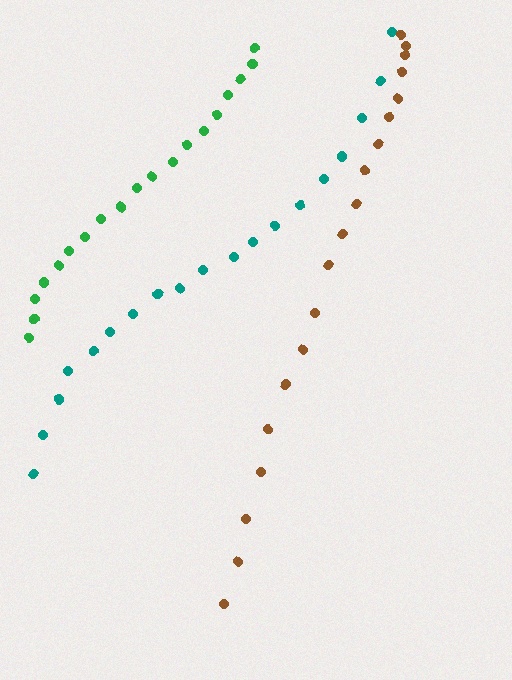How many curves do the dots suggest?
There are 3 distinct paths.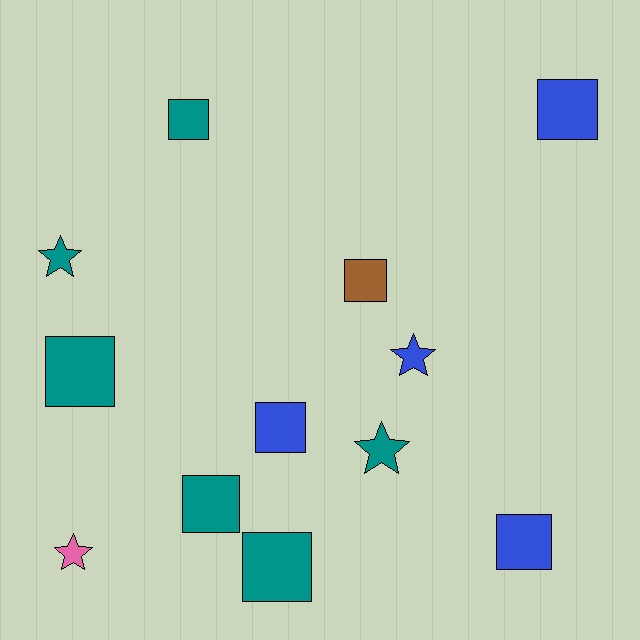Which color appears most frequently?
Teal, with 6 objects.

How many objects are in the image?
There are 12 objects.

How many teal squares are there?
There are 4 teal squares.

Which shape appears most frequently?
Square, with 8 objects.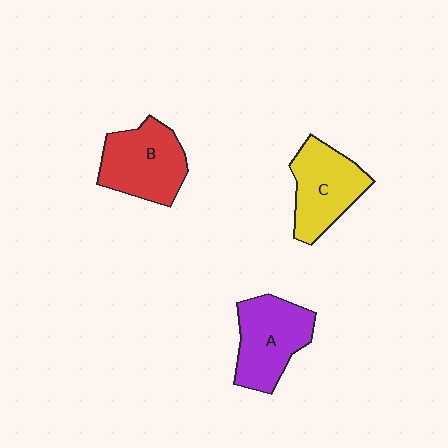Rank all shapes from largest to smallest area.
From largest to smallest: B (red), A (purple), C (yellow).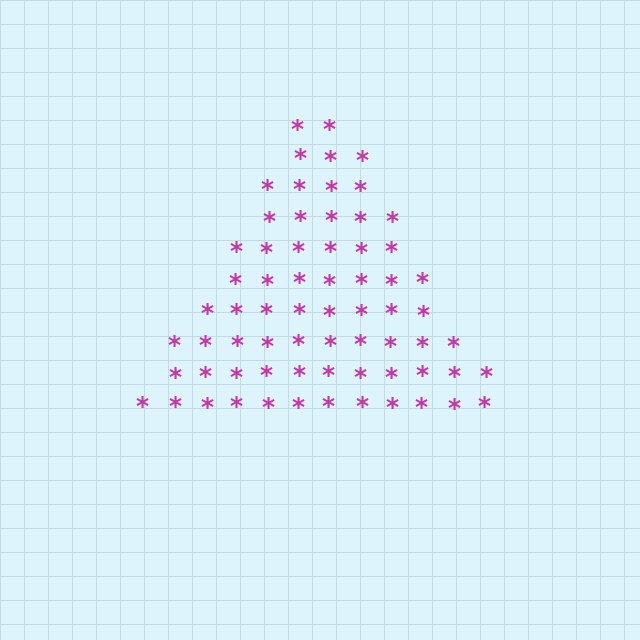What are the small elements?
The small elements are asterisks.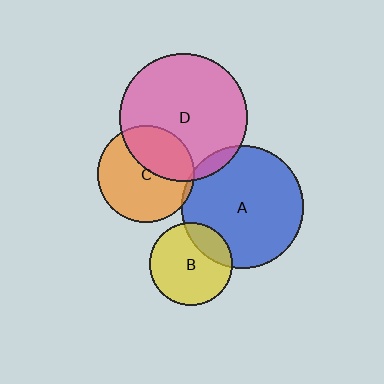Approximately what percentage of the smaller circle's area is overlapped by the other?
Approximately 5%.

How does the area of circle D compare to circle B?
Approximately 2.4 times.